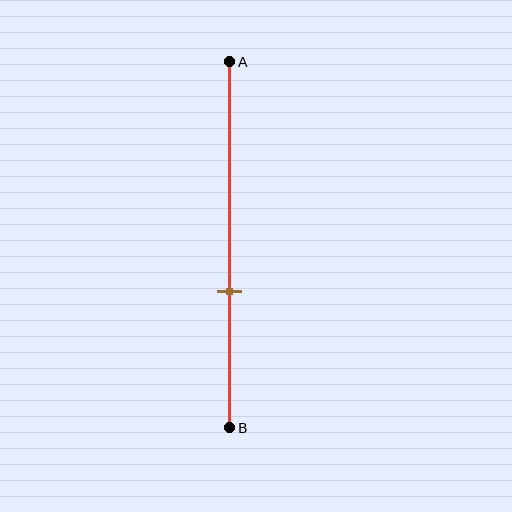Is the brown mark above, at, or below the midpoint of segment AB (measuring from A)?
The brown mark is below the midpoint of segment AB.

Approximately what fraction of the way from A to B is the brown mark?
The brown mark is approximately 65% of the way from A to B.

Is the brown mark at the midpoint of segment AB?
No, the mark is at about 65% from A, not at the 50% midpoint.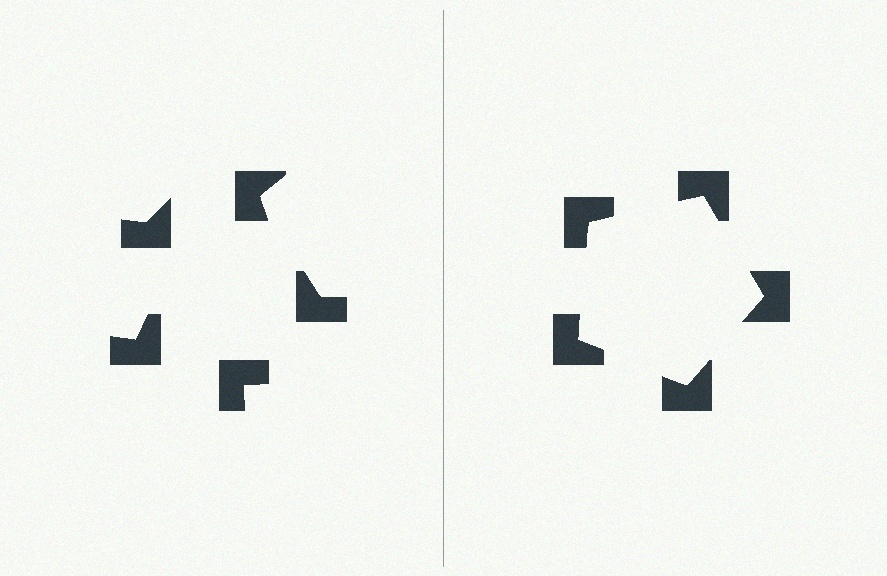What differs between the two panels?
The notched squares are positioned identically on both sides; only the wedge orientations differ. On the right they align to a pentagon; on the left they are misaligned.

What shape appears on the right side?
An illusory pentagon.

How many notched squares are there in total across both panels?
10 — 5 on each side.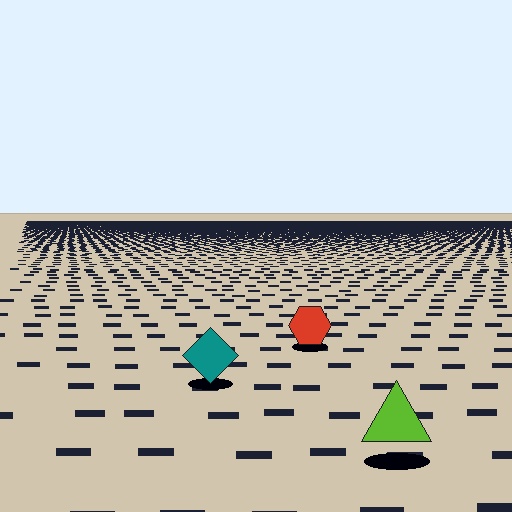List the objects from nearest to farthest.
From nearest to farthest: the lime triangle, the teal diamond, the red hexagon.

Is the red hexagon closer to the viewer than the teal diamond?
No. The teal diamond is closer — you can tell from the texture gradient: the ground texture is coarser near it.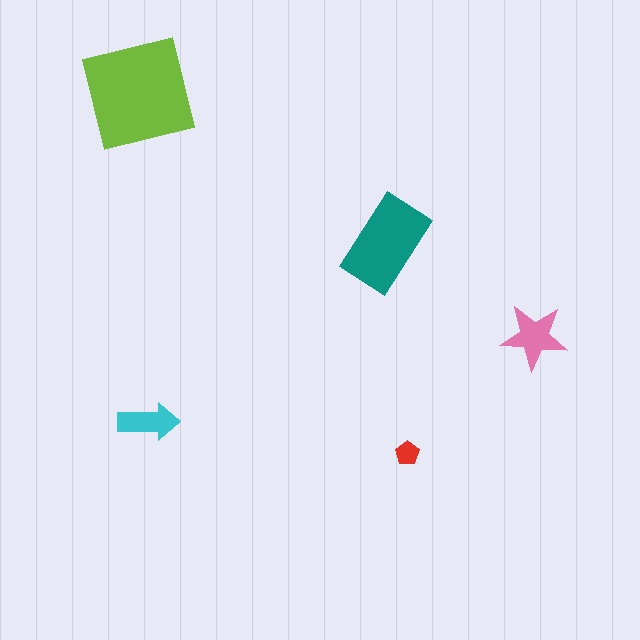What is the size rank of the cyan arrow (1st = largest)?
4th.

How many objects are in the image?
There are 5 objects in the image.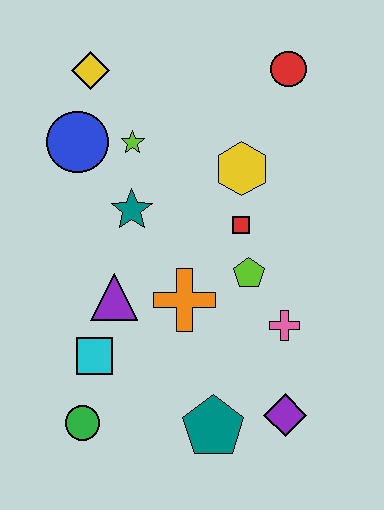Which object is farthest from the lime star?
The purple diamond is farthest from the lime star.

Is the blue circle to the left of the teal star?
Yes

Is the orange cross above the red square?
No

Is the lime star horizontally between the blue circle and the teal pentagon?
Yes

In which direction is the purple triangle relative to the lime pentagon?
The purple triangle is to the left of the lime pentagon.